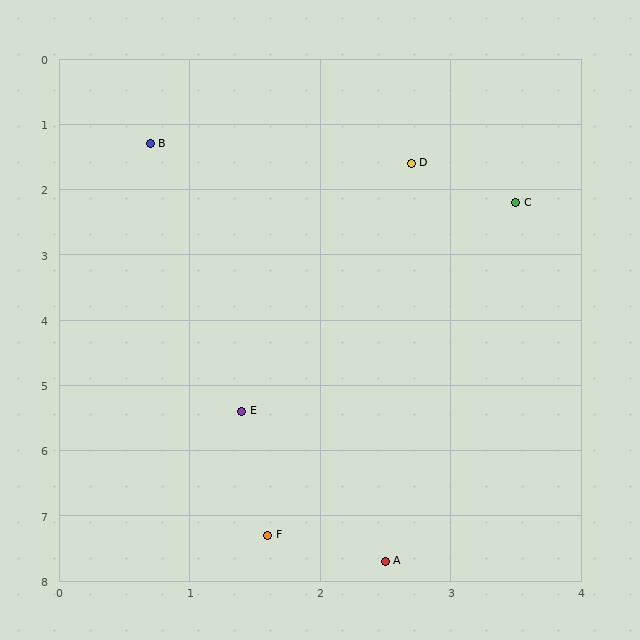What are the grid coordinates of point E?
Point E is at approximately (1.4, 5.4).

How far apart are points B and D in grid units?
Points B and D are about 2.0 grid units apart.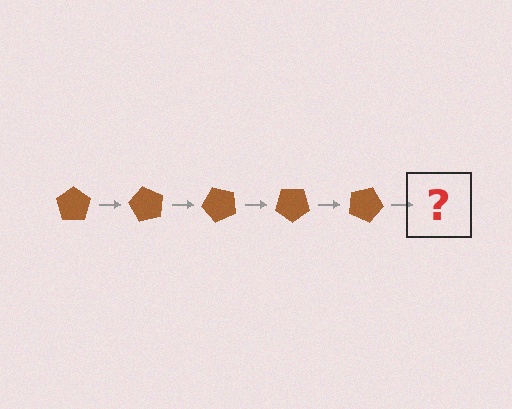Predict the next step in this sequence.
The next step is a brown pentagon rotated 300 degrees.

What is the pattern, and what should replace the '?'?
The pattern is that the pentagon rotates 60 degrees each step. The '?' should be a brown pentagon rotated 300 degrees.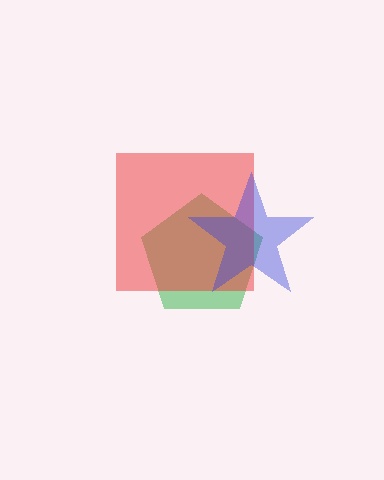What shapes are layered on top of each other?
The layered shapes are: a green pentagon, a red square, a blue star.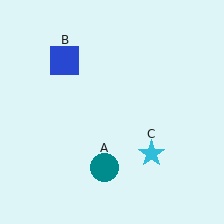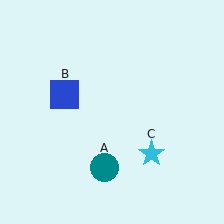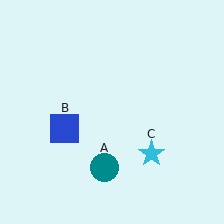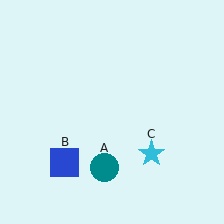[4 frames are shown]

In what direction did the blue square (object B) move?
The blue square (object B) moved down.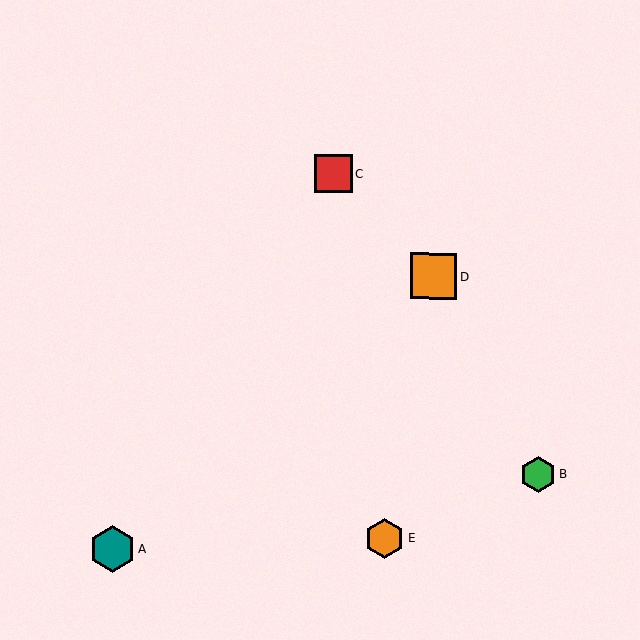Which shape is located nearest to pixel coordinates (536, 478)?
The green hexagon (labeled B) at (538, 474) is nearest to that location.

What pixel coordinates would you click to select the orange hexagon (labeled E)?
Click at (385, 539) to select the orange hexagon E.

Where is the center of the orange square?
The center of the orange square is at (434, 276).